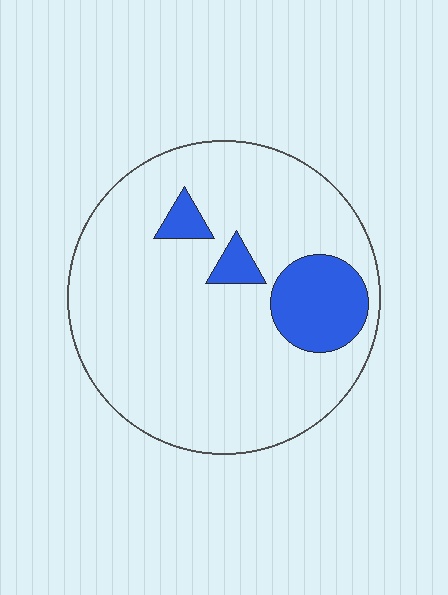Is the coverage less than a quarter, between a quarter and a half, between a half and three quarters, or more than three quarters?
Less than a quarter.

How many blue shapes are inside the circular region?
3.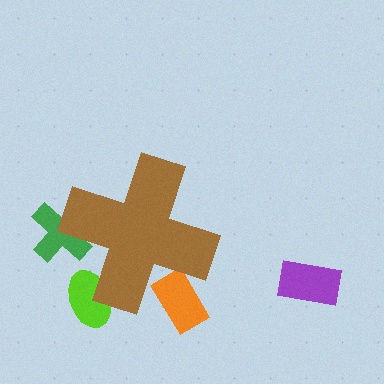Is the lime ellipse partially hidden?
Yes, the lime ellipse is partially hidden behind the brown cross.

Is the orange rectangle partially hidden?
Yes, the orange rectangle is partially hidden behind the brown cross.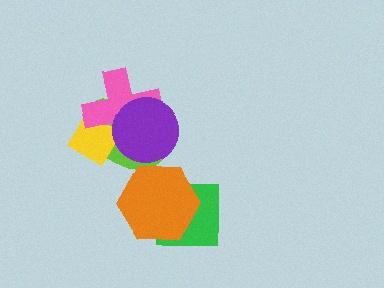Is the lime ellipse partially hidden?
Yes, it is partially covered by another shape.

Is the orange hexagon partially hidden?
No, no other shape covers it.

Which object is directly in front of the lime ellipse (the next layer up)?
The yellow diamond is directly in front of the lime ellipse.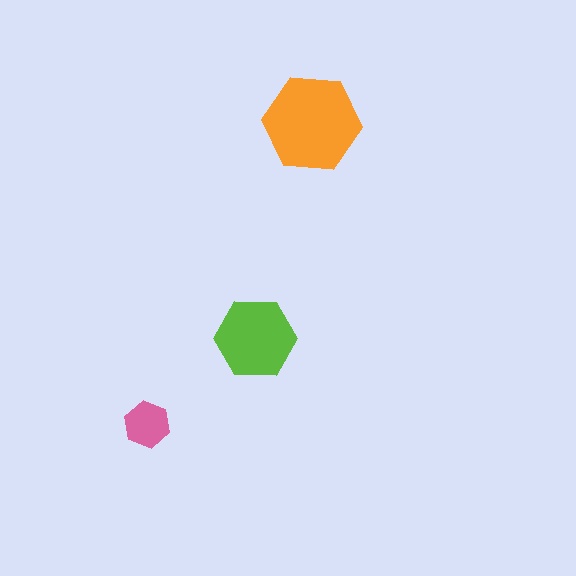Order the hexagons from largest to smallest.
the orange one, the lime one, the pink one.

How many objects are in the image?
There are 3 objects in the image.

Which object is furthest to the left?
The pink hexagon is leftmost.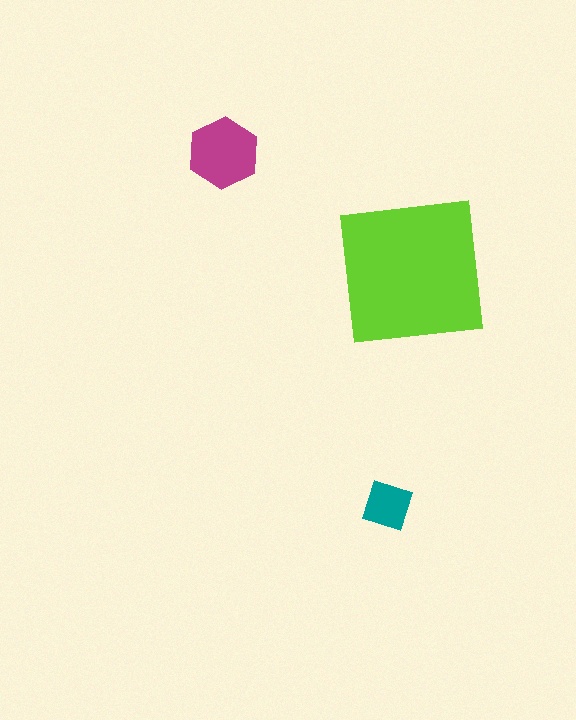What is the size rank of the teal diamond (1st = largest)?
3rd.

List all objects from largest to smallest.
The lime square, the magenta hexagon, the teal diamond.